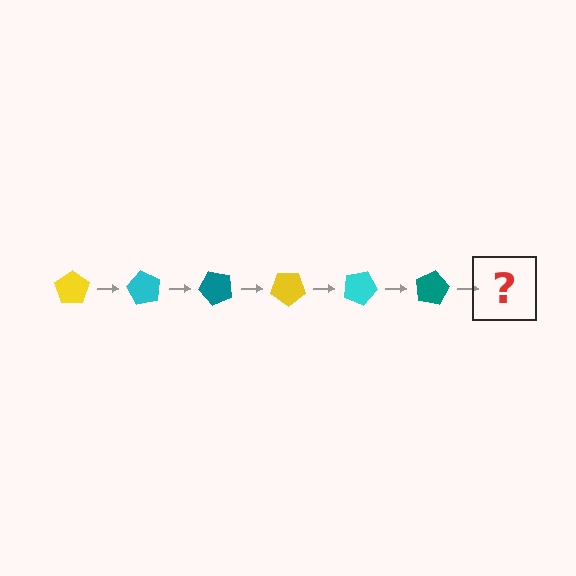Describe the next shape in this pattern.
It should be a yellow pentagon, rotated 360 degrees from the start.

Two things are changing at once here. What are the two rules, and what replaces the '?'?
The two rules are that it rotates 60 degrees each step and the color cycles through yellow, cyan, and teal. The '?' should be a yellow pentagon, rotated 360 degrees from the start.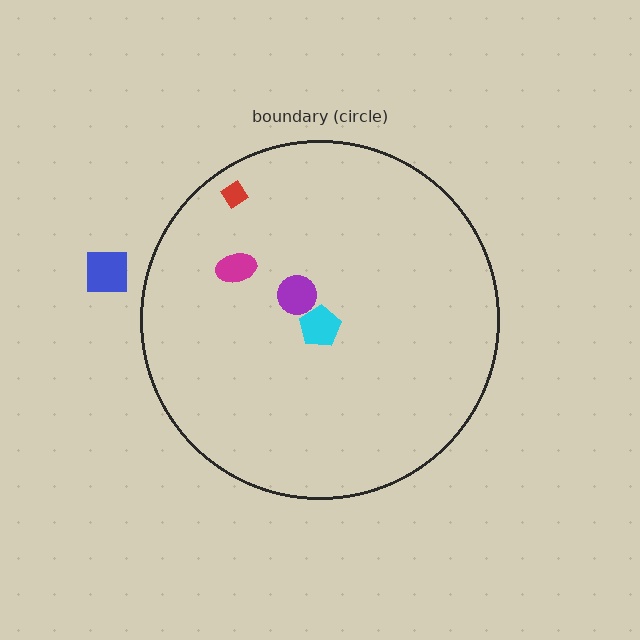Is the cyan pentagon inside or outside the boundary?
Inside.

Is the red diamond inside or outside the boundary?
Inside.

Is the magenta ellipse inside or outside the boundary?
Inside.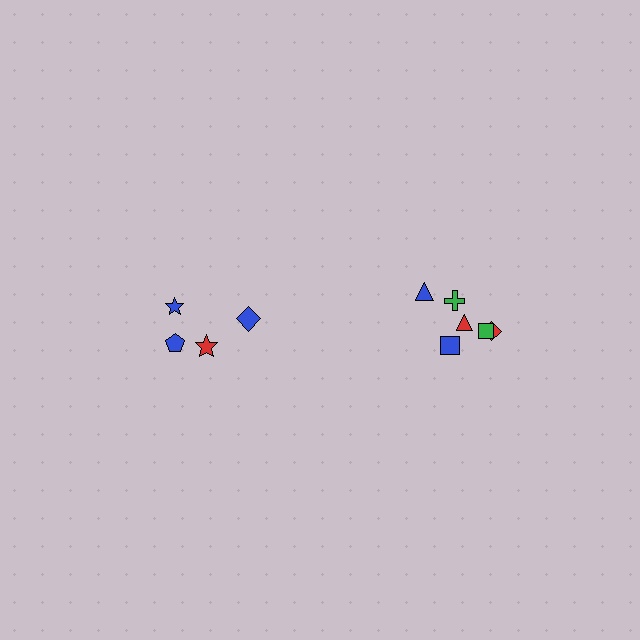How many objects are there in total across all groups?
There are 10 objects.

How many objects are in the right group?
There are 6 objects.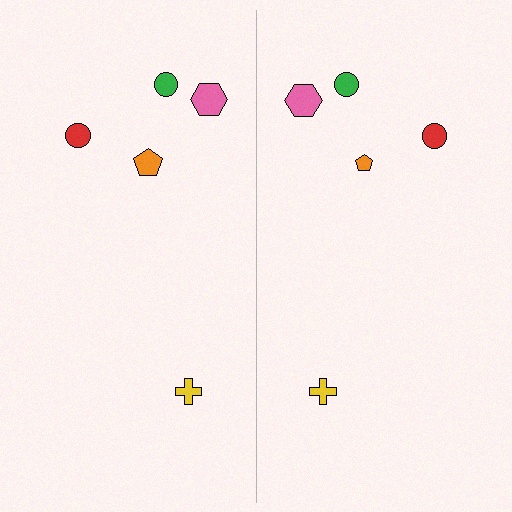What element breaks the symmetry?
The orange pentagon on the right side has a different size than its mirror counterpart.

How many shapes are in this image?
There are 10 shapes in this image.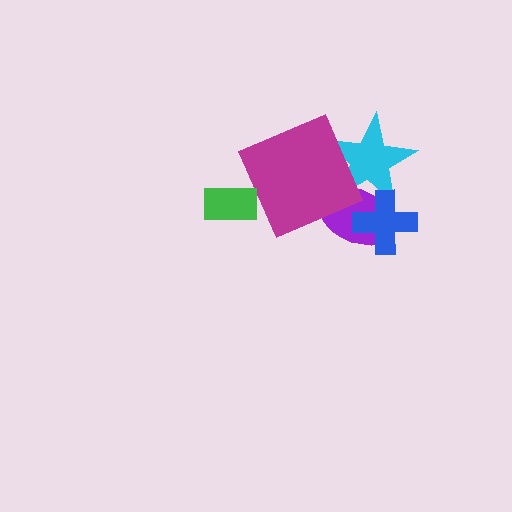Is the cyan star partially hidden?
Yes, it is partially covered by another shape.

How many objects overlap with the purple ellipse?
3 objects overlap with the purple ellipse.